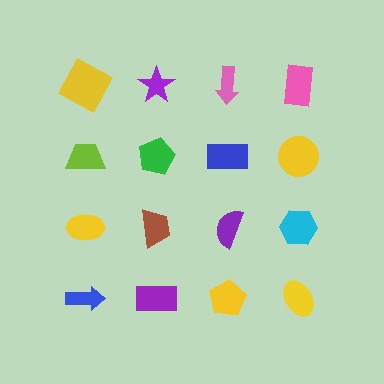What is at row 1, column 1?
A yellow square.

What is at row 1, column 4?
A pink rectangle.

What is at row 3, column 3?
A purple semicircle.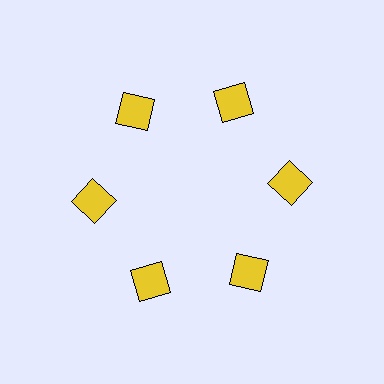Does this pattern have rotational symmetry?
Yes, this pattern has 6-fold rotational symmetry. It looks the same after rotating 60 degrees around the center.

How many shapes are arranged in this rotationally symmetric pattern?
There are 6 shapes, arranged in 6 groups of 1.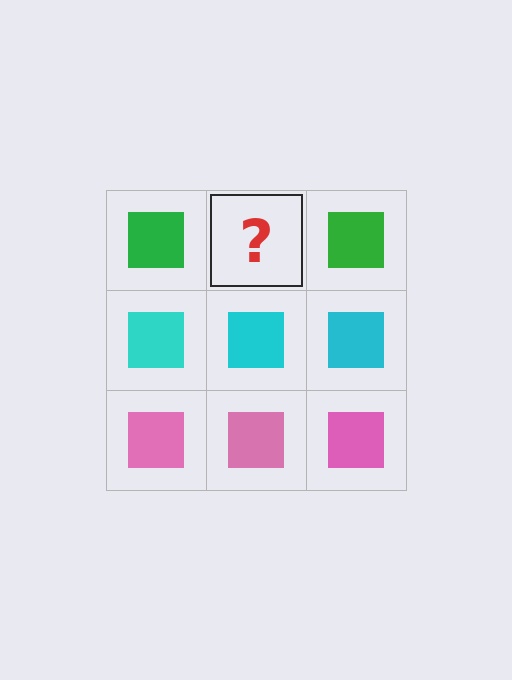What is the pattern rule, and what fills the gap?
The rule is that each row has a consistent color. The gap should be filled with a green square.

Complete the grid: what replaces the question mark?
The question mark should be replaced with a green square.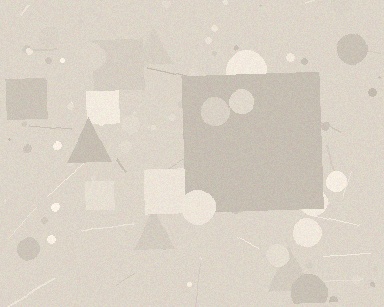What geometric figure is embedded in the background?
A square is embedded in the background.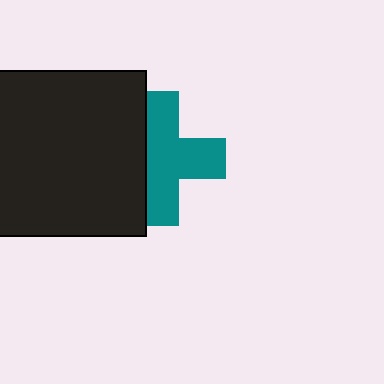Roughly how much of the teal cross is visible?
Most of it is visible (roughly 66%).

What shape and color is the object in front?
The object in front is a black square.